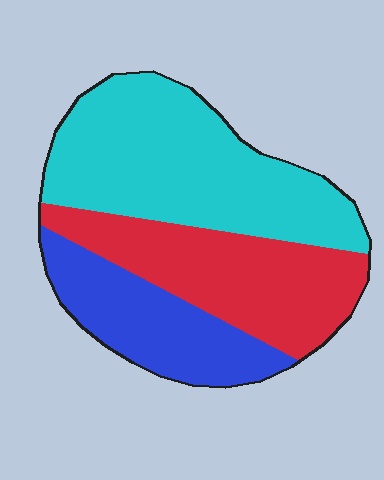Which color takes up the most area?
Cyan, at roughly 45%.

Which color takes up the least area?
Blue, at roughly 25%.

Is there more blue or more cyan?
Cyan.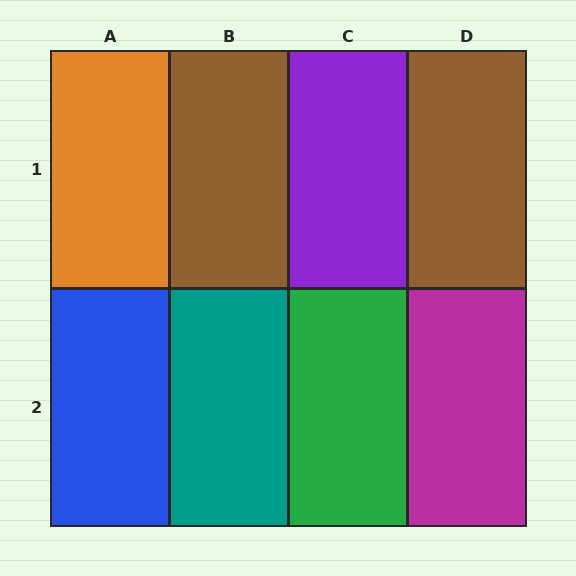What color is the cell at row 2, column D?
Magenta.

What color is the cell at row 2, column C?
Green.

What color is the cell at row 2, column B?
Teal.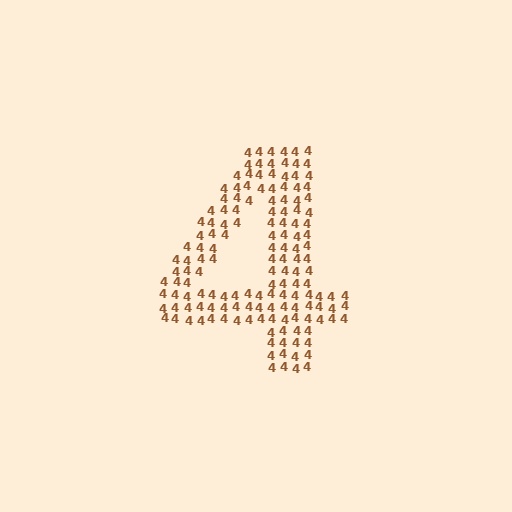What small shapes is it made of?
It is made of small digit 4's.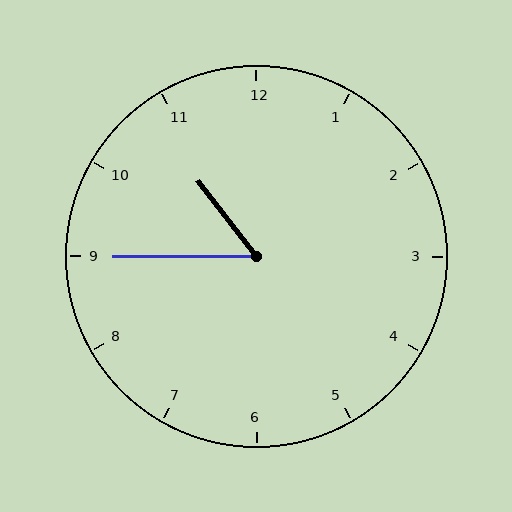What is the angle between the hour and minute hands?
Approximately 52 degrees.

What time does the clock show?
10:45.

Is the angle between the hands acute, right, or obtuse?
It is acute.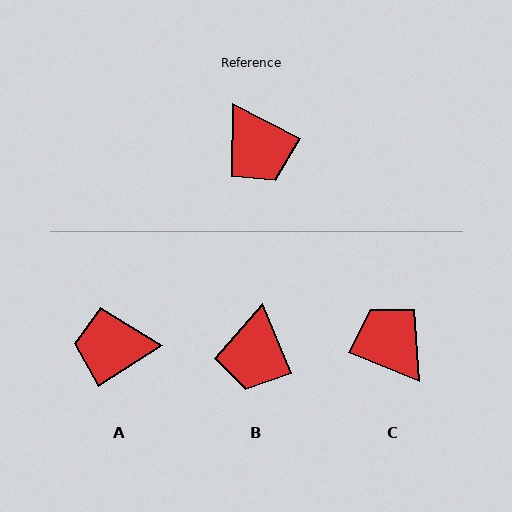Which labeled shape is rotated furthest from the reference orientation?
C, about 175 degrees away.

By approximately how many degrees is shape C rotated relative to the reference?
Approximately 175 degrees clockwise.